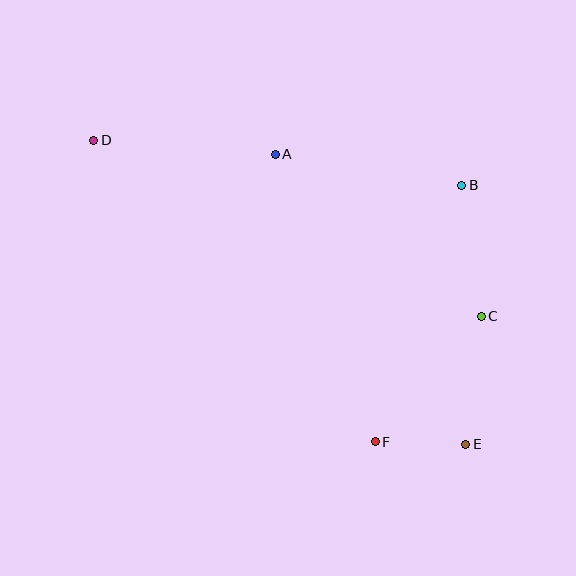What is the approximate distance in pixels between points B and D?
The distance between B and D is approximately 370 pixels.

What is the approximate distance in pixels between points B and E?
The distance between B and E is approximately 259 pixels.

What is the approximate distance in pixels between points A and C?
The distance between A and C is approximately 262 pixels.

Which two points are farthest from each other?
Points D and E are farthest from each other.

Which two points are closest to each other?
Points E and F are closest to each other.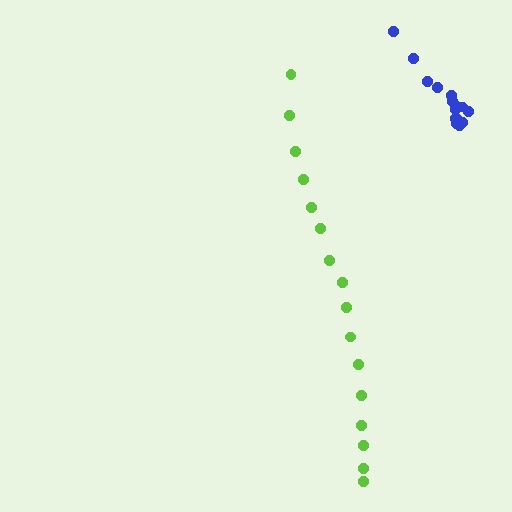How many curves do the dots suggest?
There are 2 distinct paths.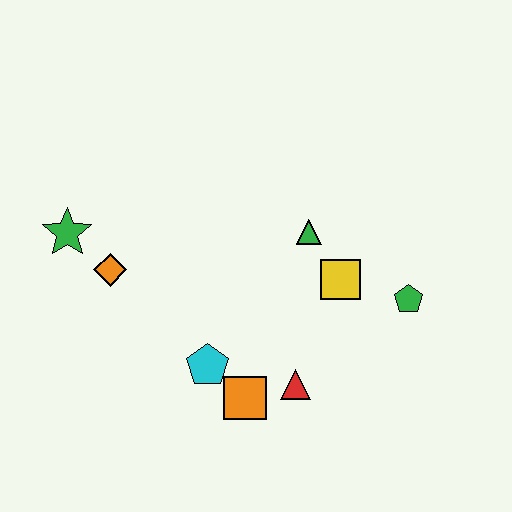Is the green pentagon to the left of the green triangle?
No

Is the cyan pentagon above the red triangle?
Yes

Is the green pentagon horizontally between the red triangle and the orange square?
No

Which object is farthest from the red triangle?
The green star is farthest from the red triangle.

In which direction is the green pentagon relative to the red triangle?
The green pentagon is to the right of the red triangle.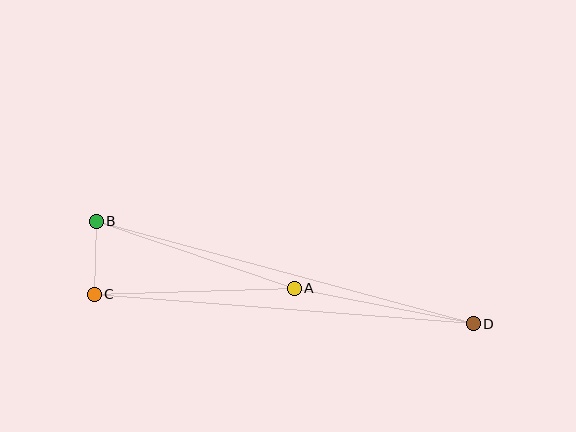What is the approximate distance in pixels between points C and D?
The distance between C and D is approximately 380 pixels.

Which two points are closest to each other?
Points B and C are closest to each other.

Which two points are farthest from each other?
Points B and D are farthest from each other.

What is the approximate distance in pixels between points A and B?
The distance between A and B is approximately 209 pixels.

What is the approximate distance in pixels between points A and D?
The distance between A and D is approximately 182 pixels.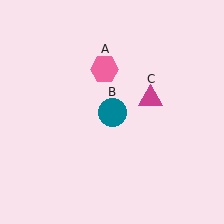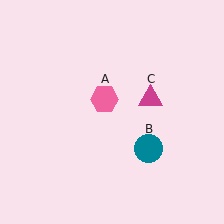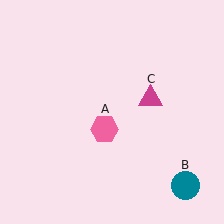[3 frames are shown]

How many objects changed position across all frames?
2 objects changed position: pink hexagon (object A), teal circle (object B).